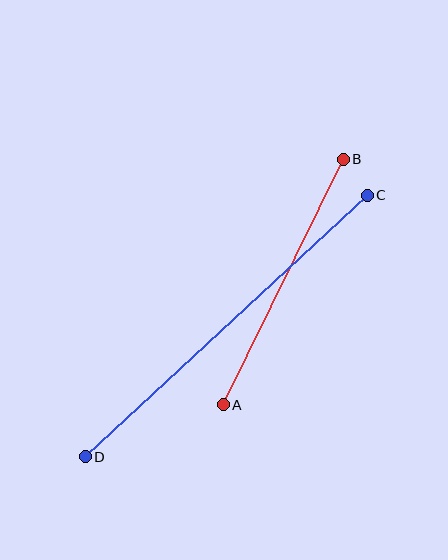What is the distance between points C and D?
The distance is approximately 384 pixels.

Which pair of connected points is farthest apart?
Points C and D are farthest apart.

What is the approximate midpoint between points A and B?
The midpoint is at approximately (283, 282) pixels.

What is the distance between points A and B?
The distance is approximately 273 pixels.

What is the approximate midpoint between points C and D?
The midpoint is at approximately (226, 326) pixels.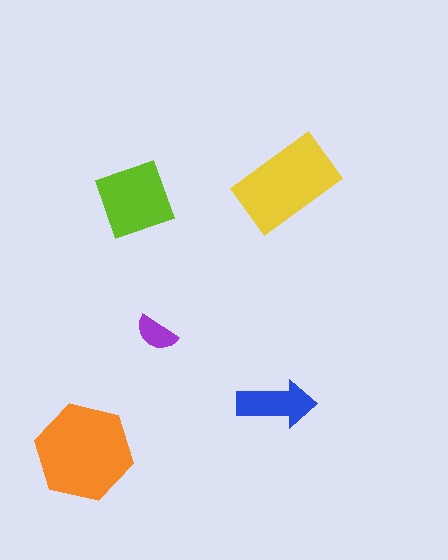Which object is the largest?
The orange hexagon.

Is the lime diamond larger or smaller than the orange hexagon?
Smaller.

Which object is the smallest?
The purple semicircle.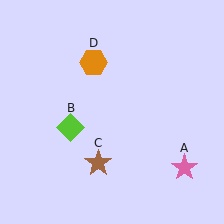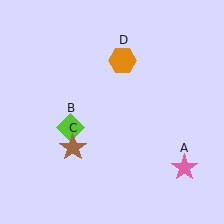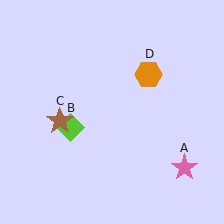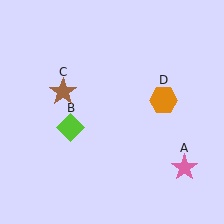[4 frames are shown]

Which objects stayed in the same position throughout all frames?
Pink star (object A) and lime diamond (object B) remained stationary.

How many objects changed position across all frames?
2 objects changed position: brown star (object C), orange hexagon (object D).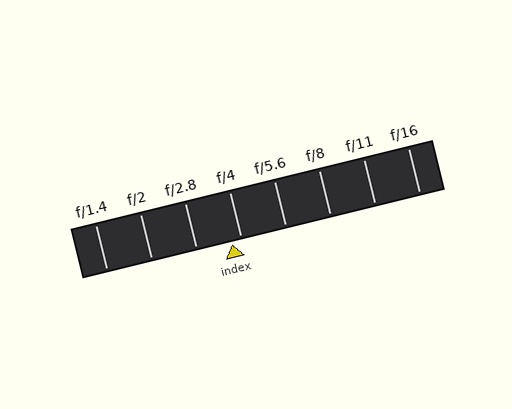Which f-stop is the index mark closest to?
The index mark is closest to f/4.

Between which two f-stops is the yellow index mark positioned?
The index mark is between f/2.8 and f/4.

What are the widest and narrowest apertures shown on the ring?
The widest aperture shown is f/1.4 and the narrowest is f/16.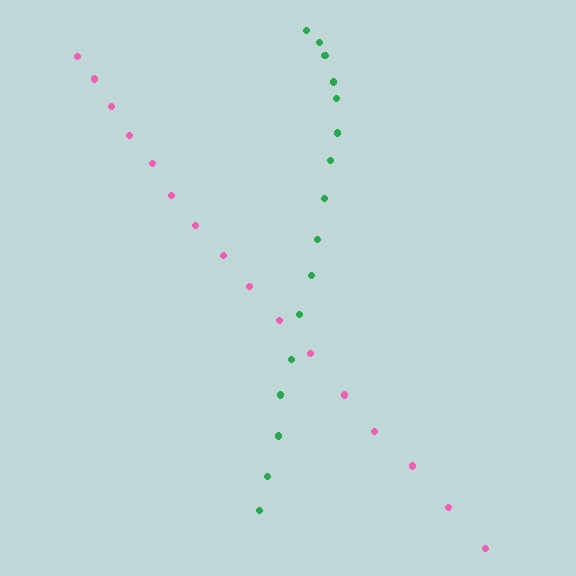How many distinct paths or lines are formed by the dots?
There are 2 distinct paths.